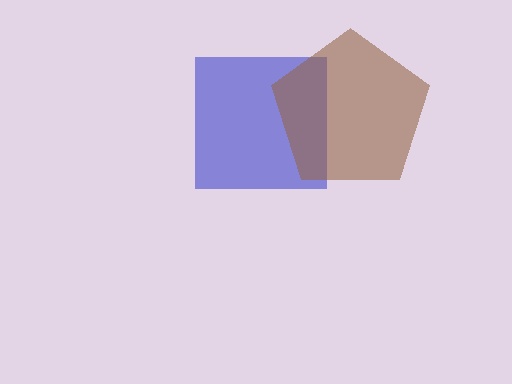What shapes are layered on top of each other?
The layered shapes are: a blue square, a brown pentagon.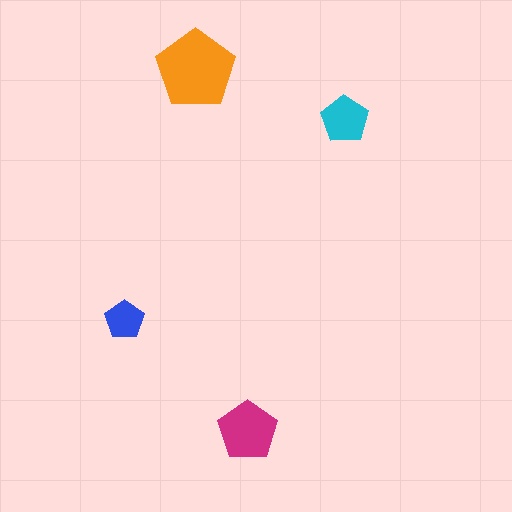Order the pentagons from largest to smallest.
the orange one, the magenta one, the cyan one, the blue one.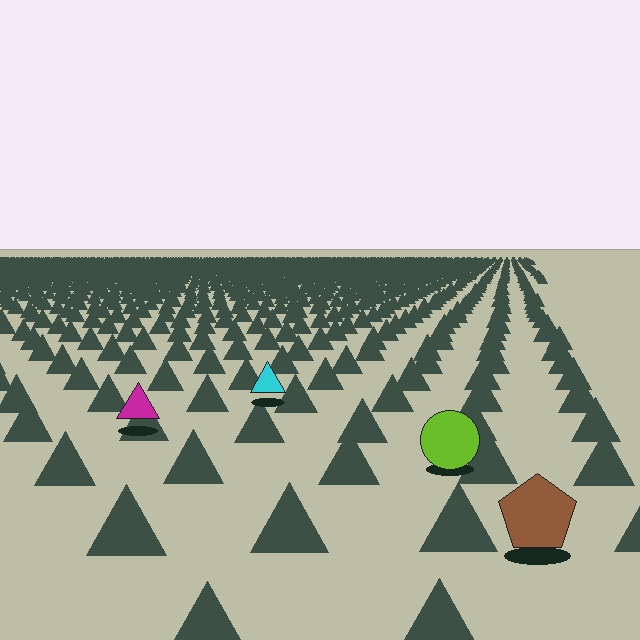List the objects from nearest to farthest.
From nearest to farthest: the brown pentagon, the lime circle, the magenta triangle, the cyan triangle.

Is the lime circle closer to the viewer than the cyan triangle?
Yes. The lime circle is closer — you can tell from the texture gradient: the ground texture is coarser near it.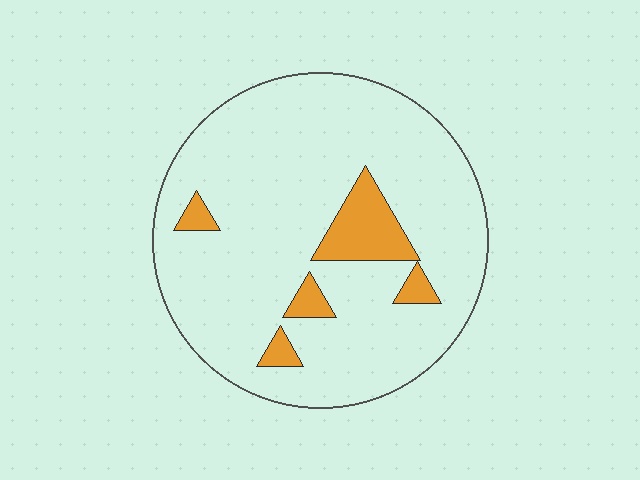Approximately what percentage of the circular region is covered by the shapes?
Approximately 10%.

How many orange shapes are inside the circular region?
5.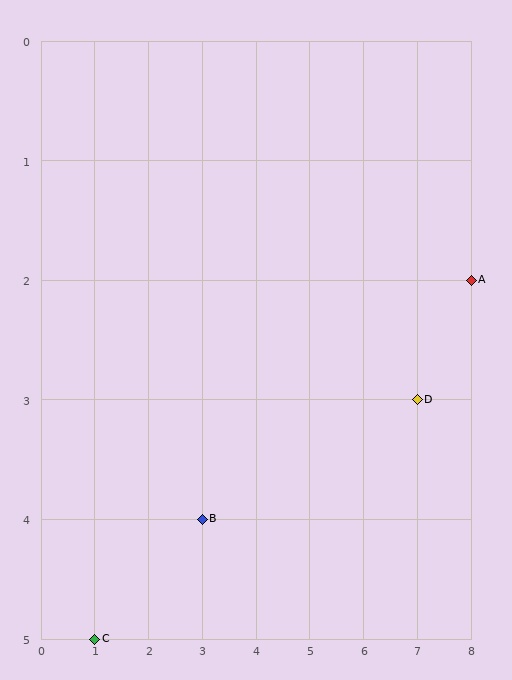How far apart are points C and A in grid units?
Points C and A are 7 columns and 3 rows apart (about 7.6 grid units diagonally).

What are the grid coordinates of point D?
Point D is at grid coordinates (7, 3).